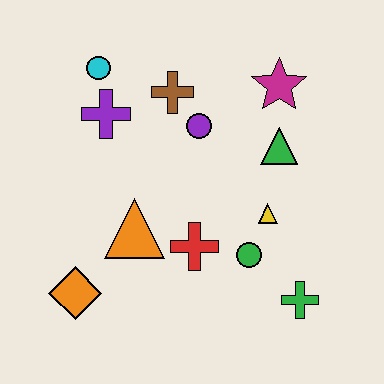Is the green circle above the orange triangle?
No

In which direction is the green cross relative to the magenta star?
The green cross is below the magenta star.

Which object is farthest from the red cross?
The cyan circle is farthest from the red cross.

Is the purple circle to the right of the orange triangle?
Yes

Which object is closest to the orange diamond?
The orange triangle is closest to the orange diamond.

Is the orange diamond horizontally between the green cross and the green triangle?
No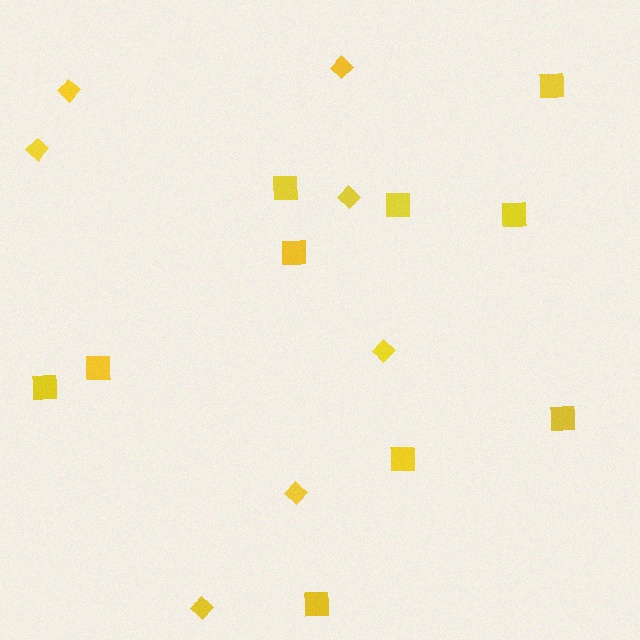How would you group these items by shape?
There are 2 groups: one group of squares (10) and one group of diamonds (7).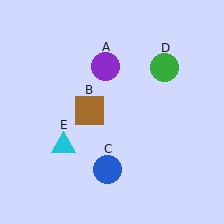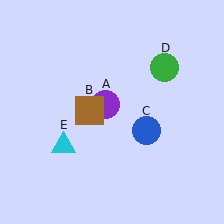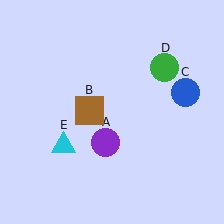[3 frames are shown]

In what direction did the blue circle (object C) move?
The blue circle (object C) moved up and to the right.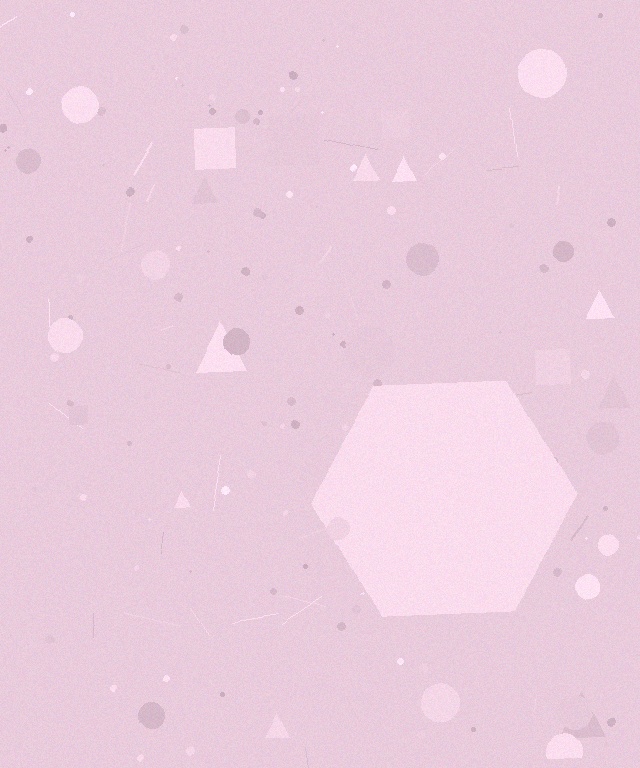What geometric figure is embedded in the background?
A hexagon is embedded in the background.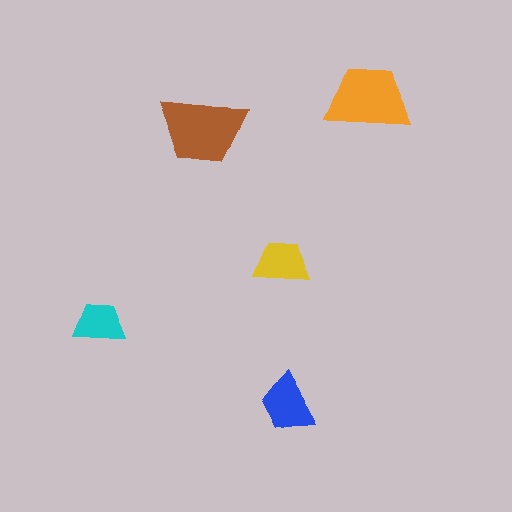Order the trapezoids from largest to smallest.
the brown one, the orange one, the blue one, the yellow one, the cyan one.